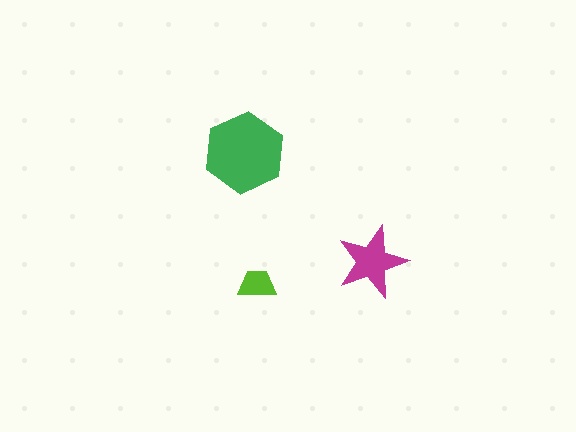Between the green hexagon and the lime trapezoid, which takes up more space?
The green hexagon.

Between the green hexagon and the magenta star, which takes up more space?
The green hexagon.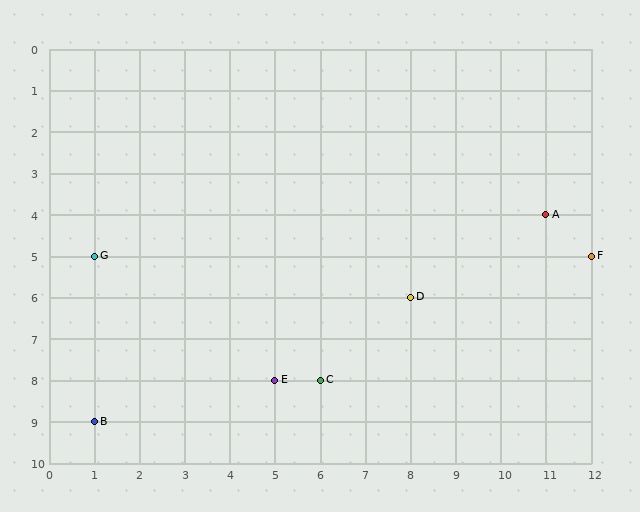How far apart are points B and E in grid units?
Points B and E are 4 columns and 1 row apart (about 4.1 grid units diagonally).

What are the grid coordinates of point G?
Point G is at grid coordinates (1, 5).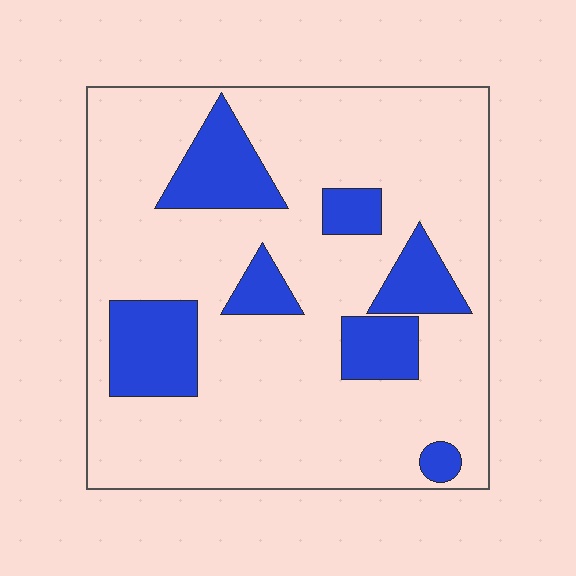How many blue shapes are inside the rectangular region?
7.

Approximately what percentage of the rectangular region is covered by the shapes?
Approximately 20%.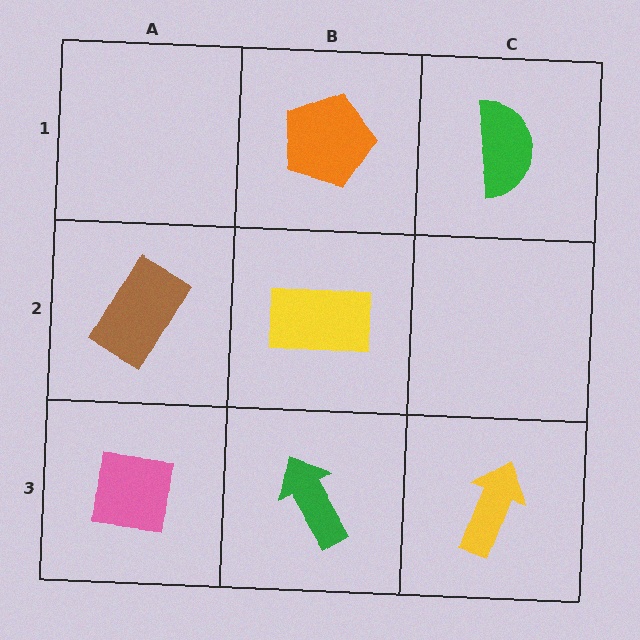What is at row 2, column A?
A brown rectangle.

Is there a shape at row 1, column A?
No, that cell is empty.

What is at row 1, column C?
A green semicircle.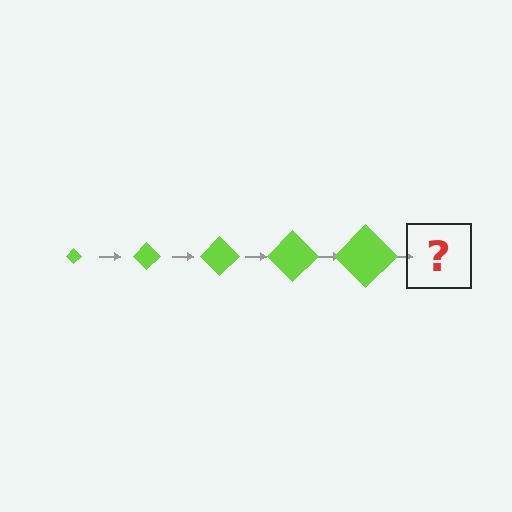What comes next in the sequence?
The next element should be a lime diamond, larger than the previous one.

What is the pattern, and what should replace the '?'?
The pattern is that the diamond gets progressively larger each step. The '?' should be a lime diamond, larger than the previous one.